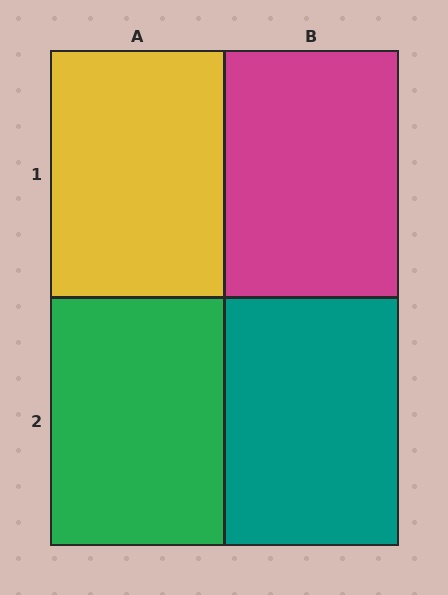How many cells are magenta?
1 cell is magenta.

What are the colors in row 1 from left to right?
Yellow, magenta.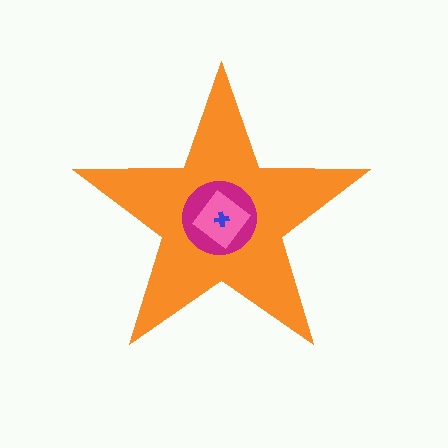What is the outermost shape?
The orange star.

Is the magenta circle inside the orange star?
Yes.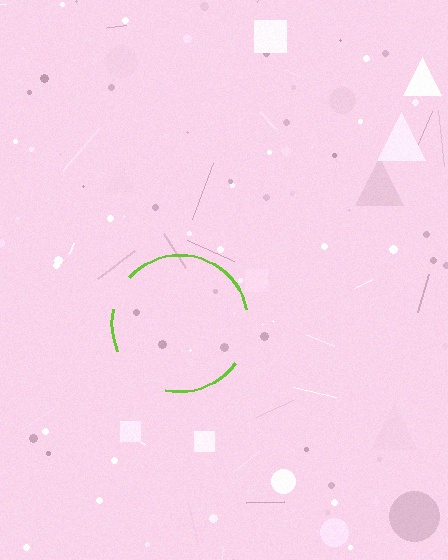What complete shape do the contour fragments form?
The contour fragments form a circle.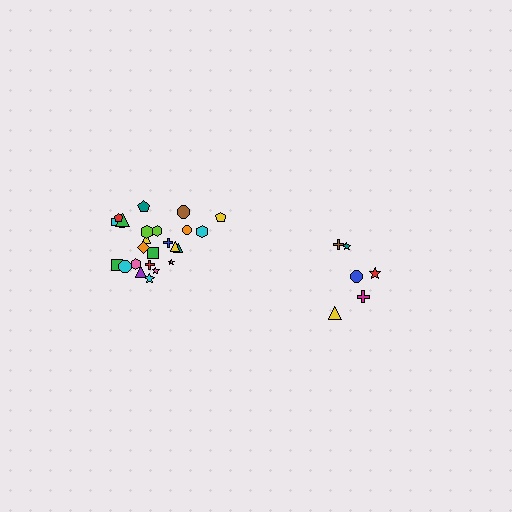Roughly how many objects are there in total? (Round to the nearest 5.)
Roughly 30 objects in total.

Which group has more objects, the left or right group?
The left group.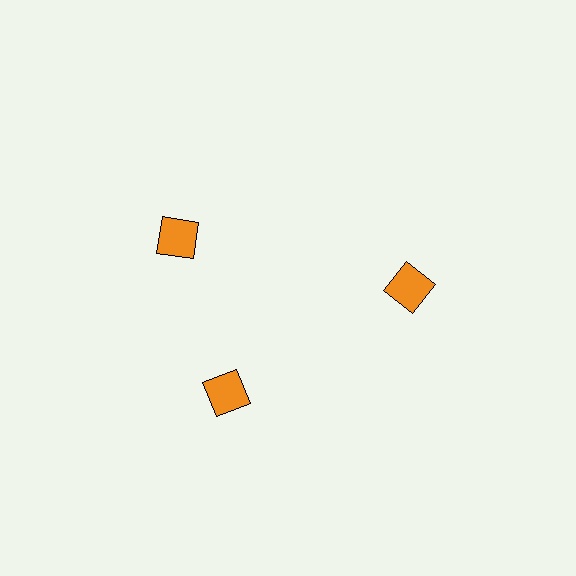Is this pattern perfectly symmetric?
No. The 3 orange squares are arranged in a ring, but one element near the 11 o'clock position is rotated out of alignment along the ring, breaking the 3-fold rotational symmetry.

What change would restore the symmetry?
The symmetry would be restored by rotating it back into even spacing with its neighbors so that all 3 squares sit at equal angles and equal distance from the center.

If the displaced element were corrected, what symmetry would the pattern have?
It would have 3-fold rotational symmetry — the pattern would map onto itself every 120 degrees.